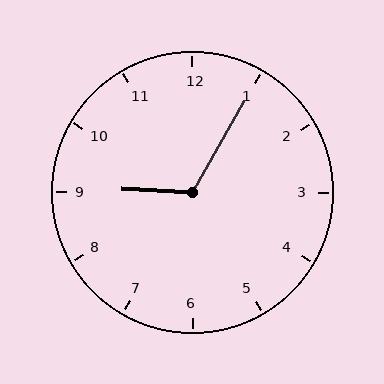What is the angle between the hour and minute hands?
Approximately 118 degrees.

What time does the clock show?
9:05.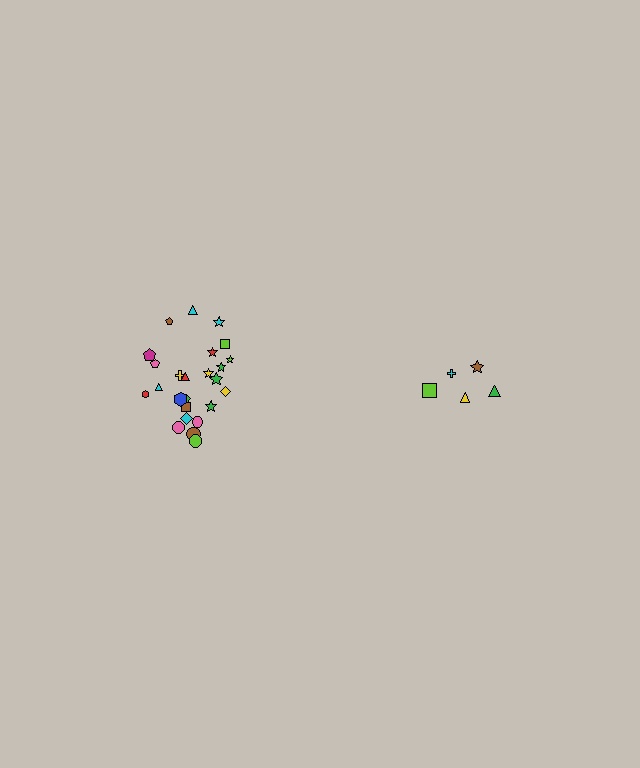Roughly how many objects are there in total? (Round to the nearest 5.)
Roughly 30 objects in total.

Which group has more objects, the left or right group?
The left group.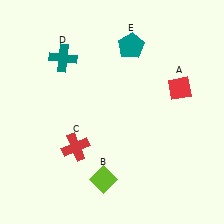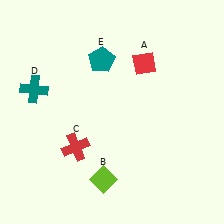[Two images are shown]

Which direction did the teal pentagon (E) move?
The teal pentagon (E) moved left.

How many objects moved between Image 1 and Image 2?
3 objects moved between the two images.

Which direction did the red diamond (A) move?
The red diamond (A) moved left.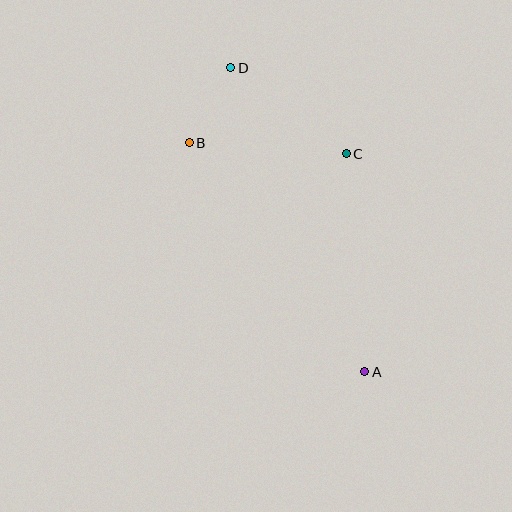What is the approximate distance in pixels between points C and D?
The distance between C and D is approximately 144 pixels.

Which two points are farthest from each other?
Points A and D are farthest from each other.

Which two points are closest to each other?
Points B and D are closest to each other.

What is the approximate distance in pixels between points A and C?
The distance between A and C is approximately 219 pixels.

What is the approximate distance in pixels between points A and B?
The distance between A and B is approximately 289 pixels.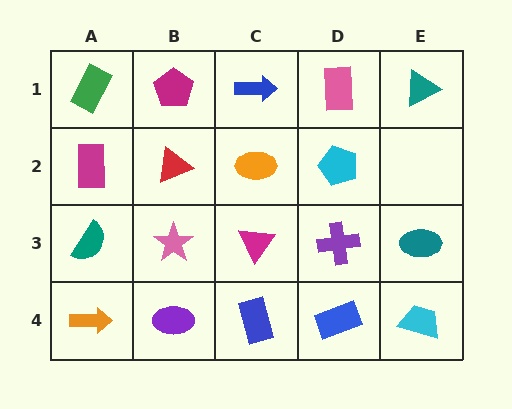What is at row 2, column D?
A cyan pentagon.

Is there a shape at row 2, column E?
No, that cell is empty.